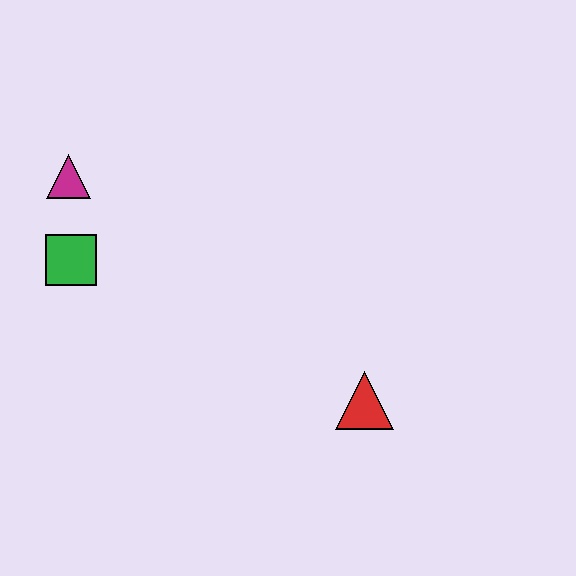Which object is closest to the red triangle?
The green square is closest to the red triangle.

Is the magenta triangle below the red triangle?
No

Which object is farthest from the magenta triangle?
The red triangle is farthest from the magenta triangle.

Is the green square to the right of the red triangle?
No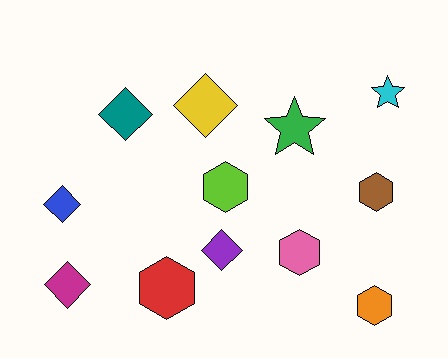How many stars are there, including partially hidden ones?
There are 2 stars.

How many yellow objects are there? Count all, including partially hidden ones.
There is 1 yellow object.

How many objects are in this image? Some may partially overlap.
There are 12 objects.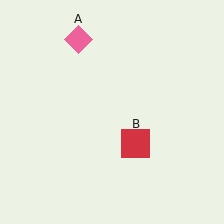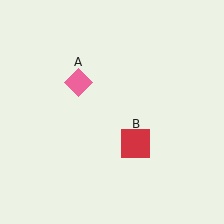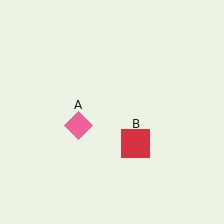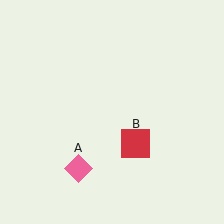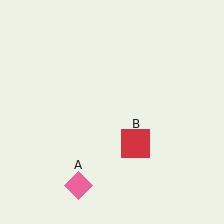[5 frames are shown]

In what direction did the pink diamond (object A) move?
The pink diamond (object A) moved down.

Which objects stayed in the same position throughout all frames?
Red square (object B) remained stationary.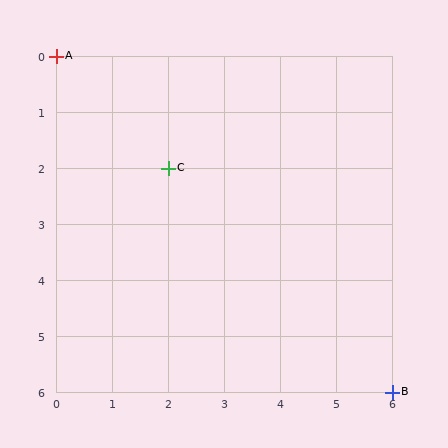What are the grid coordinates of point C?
Point C is at grid coordinates (2, 2).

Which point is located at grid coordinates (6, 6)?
Point B is at (6, 6).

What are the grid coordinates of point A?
Point A is at grid coordinates (0, 0).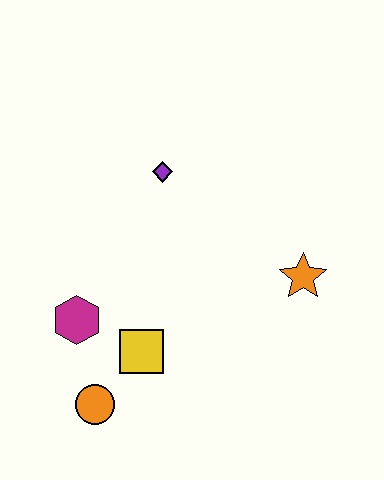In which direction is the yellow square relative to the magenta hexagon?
The yellow square is to the right of the magenta hexagon.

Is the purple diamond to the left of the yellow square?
No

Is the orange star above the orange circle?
Yes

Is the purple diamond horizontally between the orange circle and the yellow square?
No